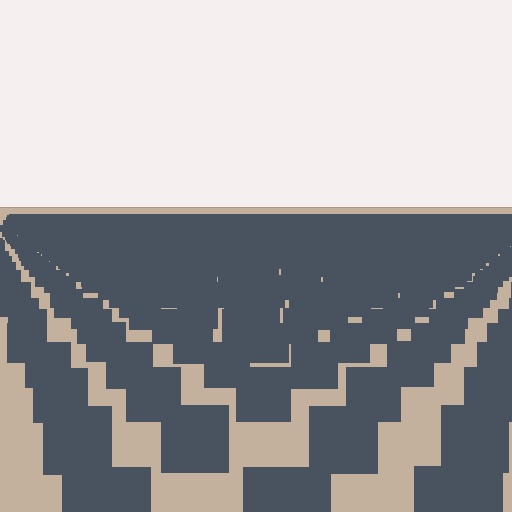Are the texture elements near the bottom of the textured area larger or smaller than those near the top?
Larger. Near the bottom, elements are closer to the viewer and appear at a bigger on-screen size.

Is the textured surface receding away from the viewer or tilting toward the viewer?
The surface is receding away from the viewer. Texture elements get smaller and denser toward the top.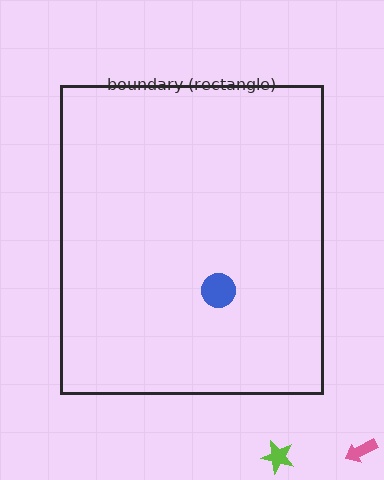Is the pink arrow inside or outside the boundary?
Outside.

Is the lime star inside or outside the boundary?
Outside.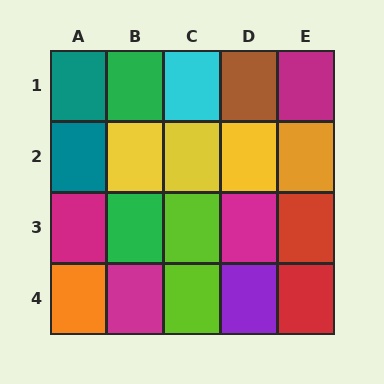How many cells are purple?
1 cell is purple.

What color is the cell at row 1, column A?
Teal.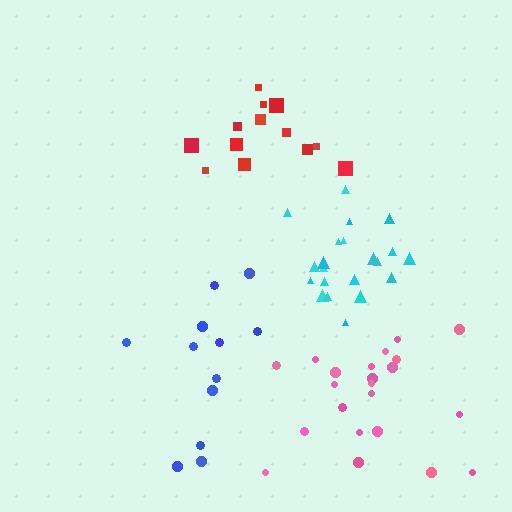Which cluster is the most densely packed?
Cyan.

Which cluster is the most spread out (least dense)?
Blue.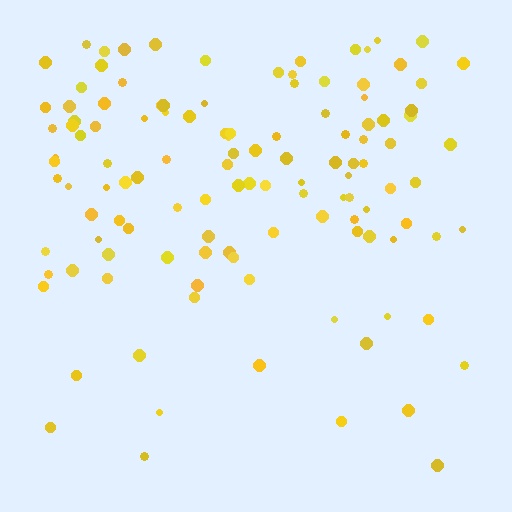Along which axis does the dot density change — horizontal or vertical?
Vertical.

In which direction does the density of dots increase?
From bottom to top, with the top side densest.